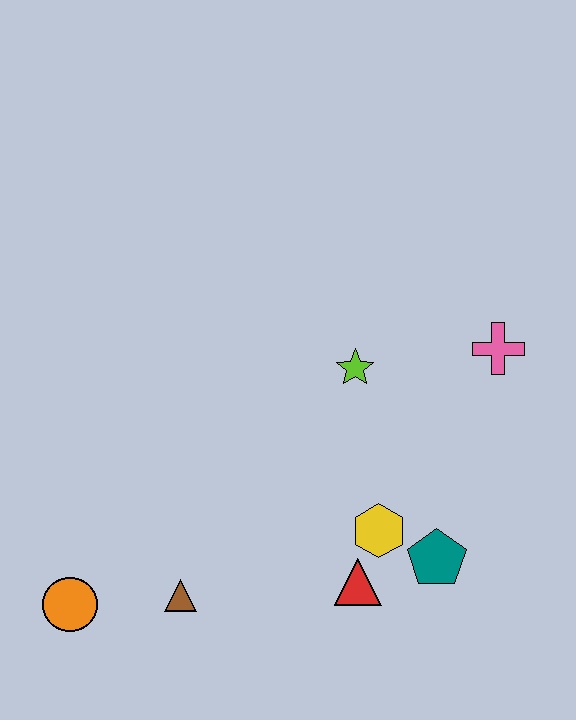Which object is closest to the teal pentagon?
The yellow hexagon is closest to the teal pentagon.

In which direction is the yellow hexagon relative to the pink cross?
The yellow hexagon is below the pink cross.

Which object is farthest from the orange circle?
The pink cross is farthest from the orange circle.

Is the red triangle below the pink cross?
Yes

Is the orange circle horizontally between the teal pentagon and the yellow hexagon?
No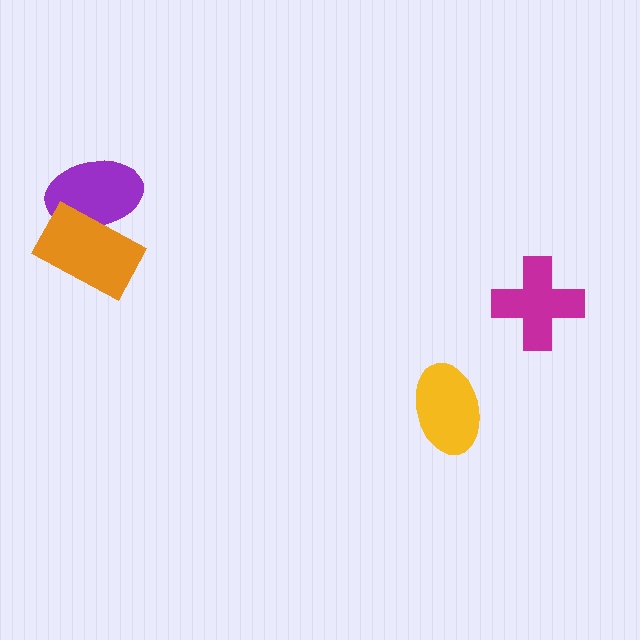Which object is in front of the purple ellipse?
The orange rectangle is in front of the purple ellipse.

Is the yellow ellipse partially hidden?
No, no other shape covers it.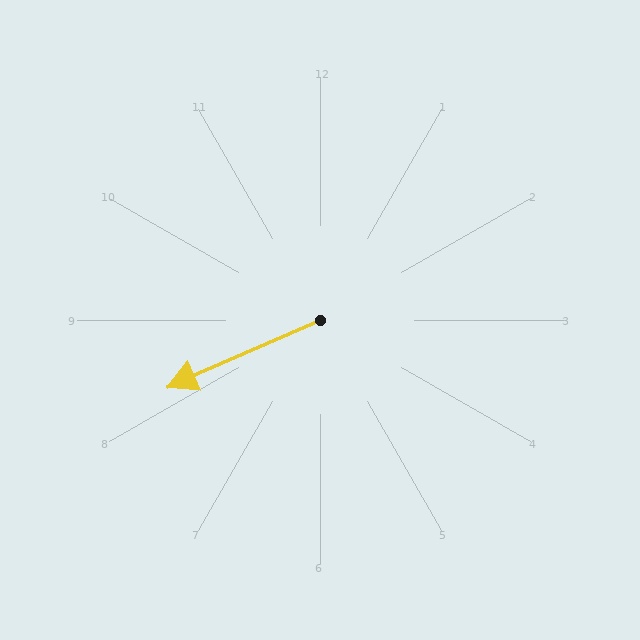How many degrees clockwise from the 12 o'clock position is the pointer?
Approximately 246 degrees.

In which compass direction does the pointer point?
Southwest.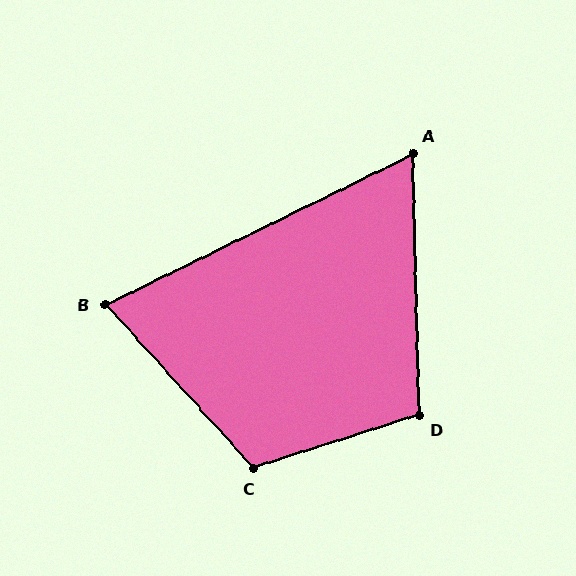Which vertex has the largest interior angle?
C, at approximately 114 degrees.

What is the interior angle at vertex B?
Approximately 74 degrees (acute).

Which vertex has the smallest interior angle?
A, at approximately 66 degrees.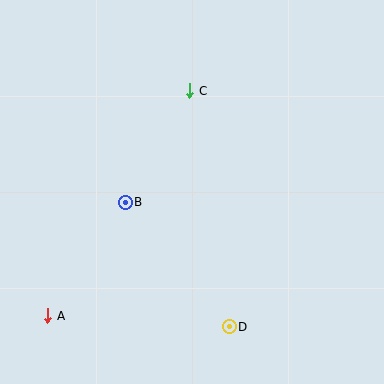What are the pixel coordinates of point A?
Point A is at (48, 316).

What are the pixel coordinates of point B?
Point B is at (125, 202).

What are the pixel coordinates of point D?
Point D is at (229, 327).